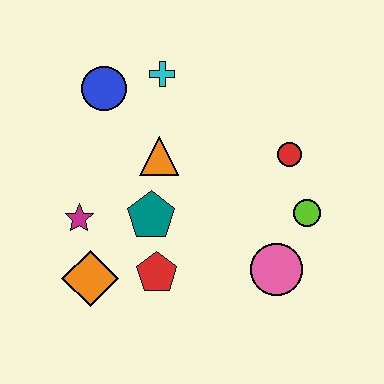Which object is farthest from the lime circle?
The blue circle is farthest from the lime circle.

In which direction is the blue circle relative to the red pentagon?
The blue circle is above the red pentagon.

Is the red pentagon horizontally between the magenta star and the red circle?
Yes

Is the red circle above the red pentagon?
Yes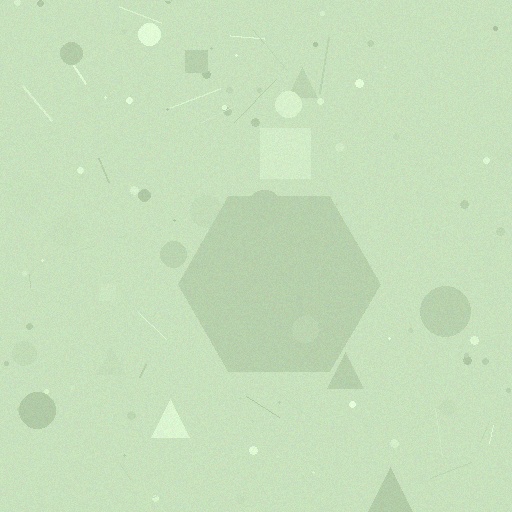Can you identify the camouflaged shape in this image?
The camouflaged shape is a hexagon.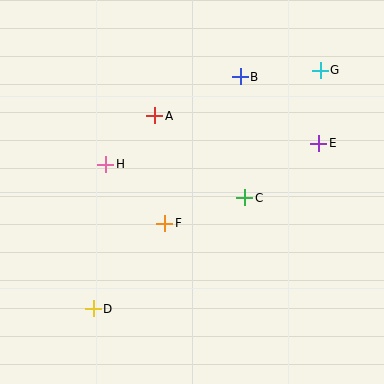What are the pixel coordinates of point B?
Point B is at (240, 77).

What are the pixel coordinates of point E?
Point E is at (319, 143).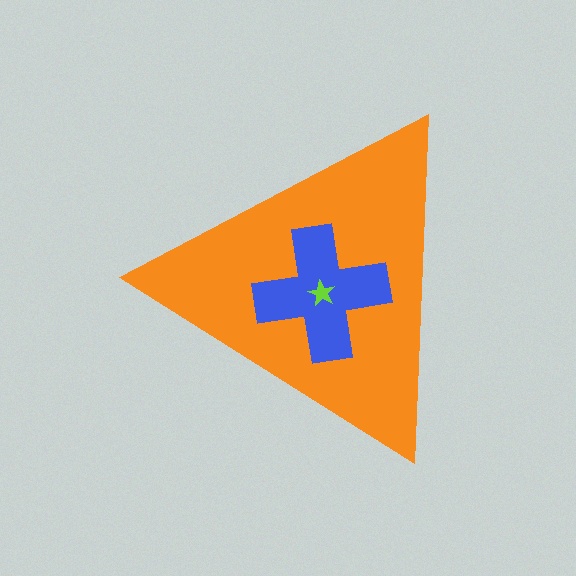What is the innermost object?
The lime star.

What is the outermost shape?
The orange triangle.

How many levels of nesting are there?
3.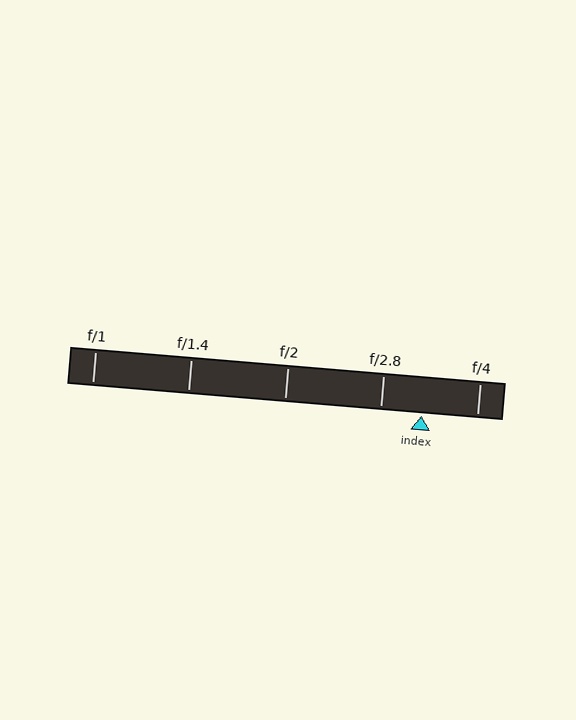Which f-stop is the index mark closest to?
The index mark is closest to f/2.8.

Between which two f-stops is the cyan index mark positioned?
The index mark is between f/2.8 and f/4.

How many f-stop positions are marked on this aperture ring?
There are 5 f-stop positions marked.